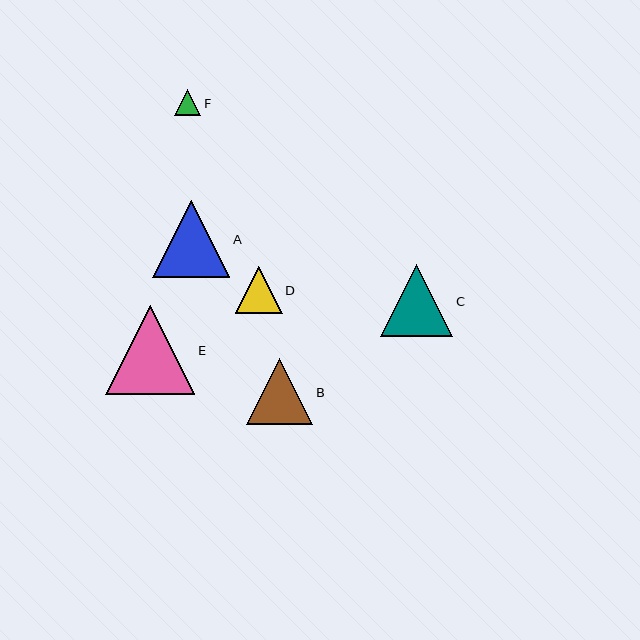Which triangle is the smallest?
Triangle F is the smallest with a size of approximately 26 pixels.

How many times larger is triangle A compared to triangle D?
Triangle A is approximately 1.7 times the size of triangle D.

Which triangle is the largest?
Triangle E is the largest with a size of approximately 90 pixels.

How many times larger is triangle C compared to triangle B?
Triangle C is approximately 1.1 times the size of triangle B.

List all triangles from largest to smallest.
From largest to smallest: E, A, C, B, D, F.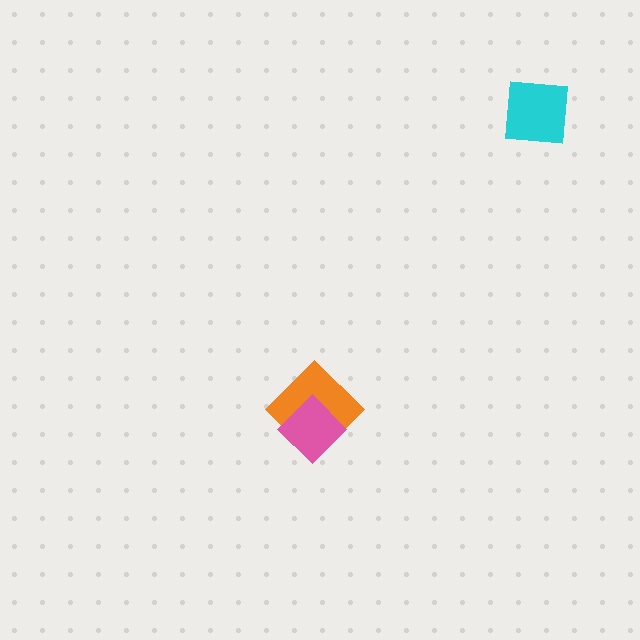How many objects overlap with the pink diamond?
1 object overlaps with the pink diamond.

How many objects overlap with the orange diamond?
1 object overlaps with the orange diamond.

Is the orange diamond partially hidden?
Yes, it is partially covered by another shape.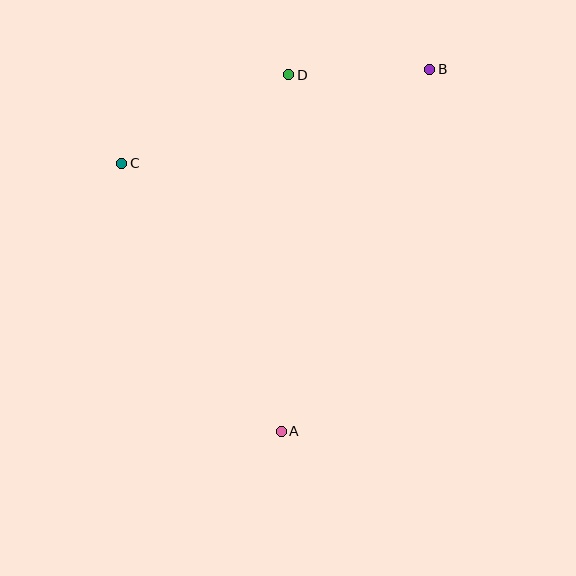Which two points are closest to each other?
Points B and D are closest to each other.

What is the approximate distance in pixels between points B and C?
The distance between B and C is approximately 322 pixels.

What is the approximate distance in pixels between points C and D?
The distance between C and D is approximately 189 pixels.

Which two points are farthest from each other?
Points A and B are farthest from each other.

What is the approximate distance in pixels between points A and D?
The distance between A and D is approximately 356 pixels.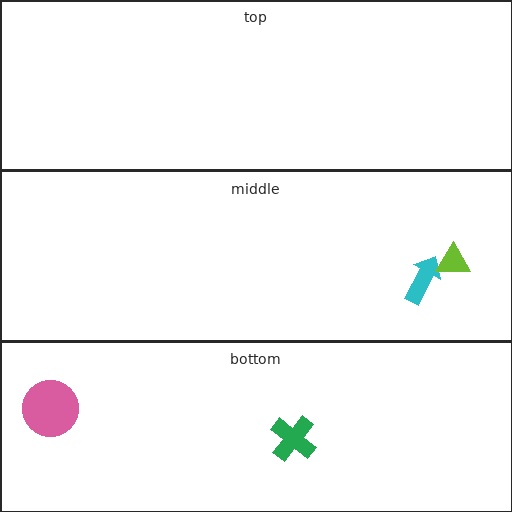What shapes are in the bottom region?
The green cross, the pink circle.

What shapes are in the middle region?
The cyan arrow, the lime triangle.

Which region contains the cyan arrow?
The middle region.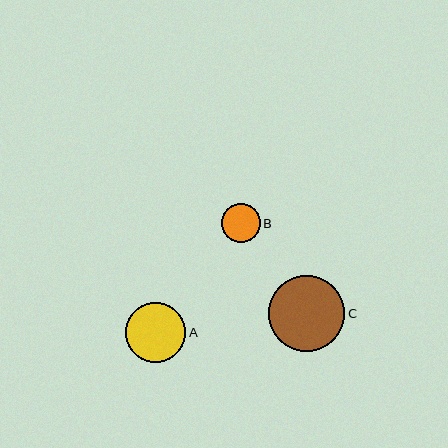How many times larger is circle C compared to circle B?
Circle C is approximately 1.9 times the size of circle B.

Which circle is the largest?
Circle C is the largest with a size of approximately 76 pixels.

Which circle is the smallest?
Circle B is the smallest with a size of approximately 39 pixels.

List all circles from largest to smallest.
From largest to smallest: C, A, B.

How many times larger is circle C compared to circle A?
Circle C is approximately 1.3 times the size of circle A.